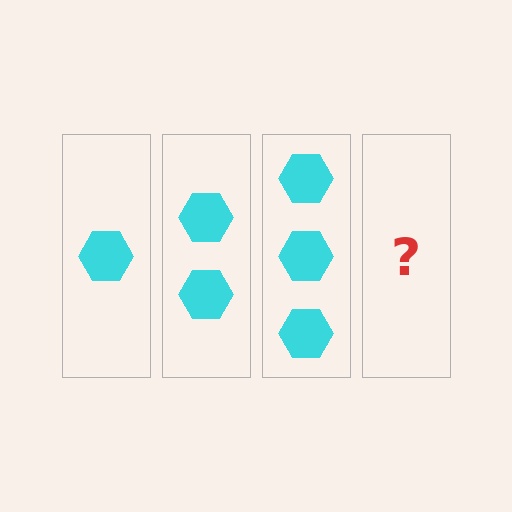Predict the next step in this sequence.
The next step is 4 hexagons.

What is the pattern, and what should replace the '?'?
The pattern is that each step adds one more hexagon. The '?' should be 4 hexagons.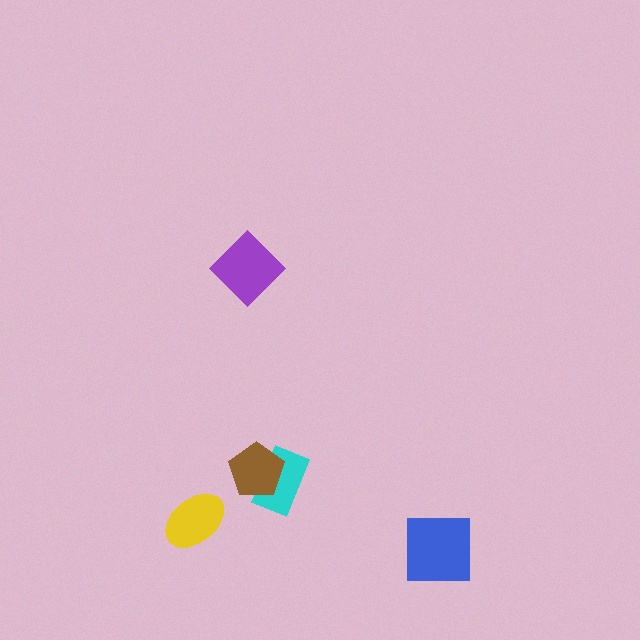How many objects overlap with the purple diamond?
0 objects overlap with the purple diamond.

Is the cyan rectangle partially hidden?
Yes, it is partially covered by another shape.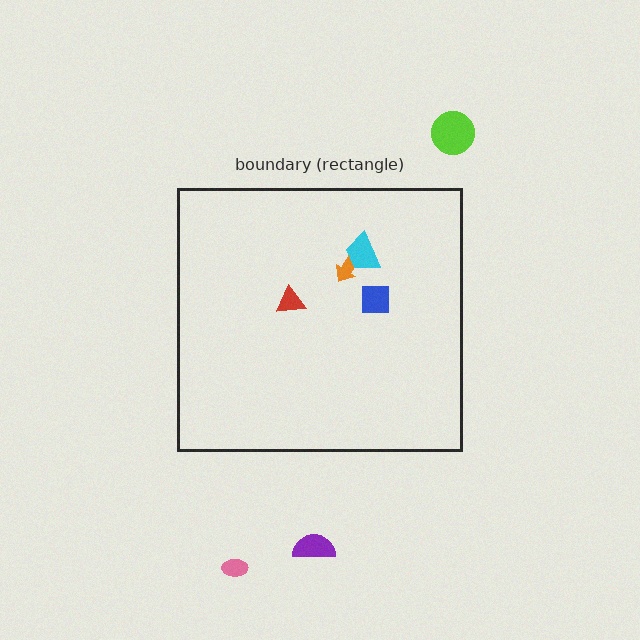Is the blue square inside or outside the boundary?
Inside.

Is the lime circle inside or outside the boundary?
Outside.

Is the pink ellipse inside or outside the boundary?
Outside.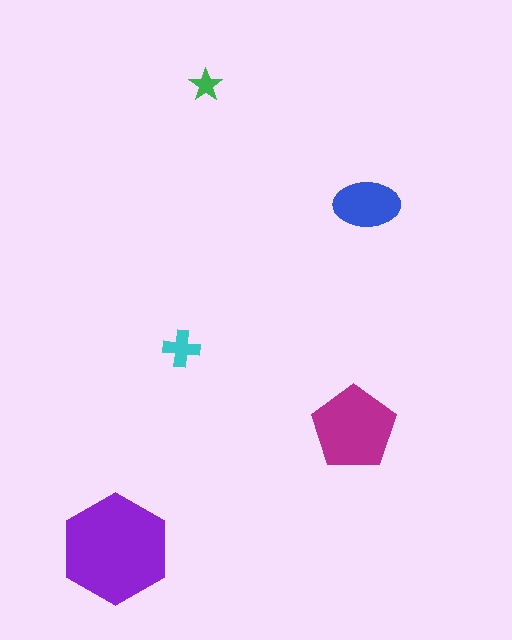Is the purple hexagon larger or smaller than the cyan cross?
Larger.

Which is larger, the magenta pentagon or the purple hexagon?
The purple hexagon.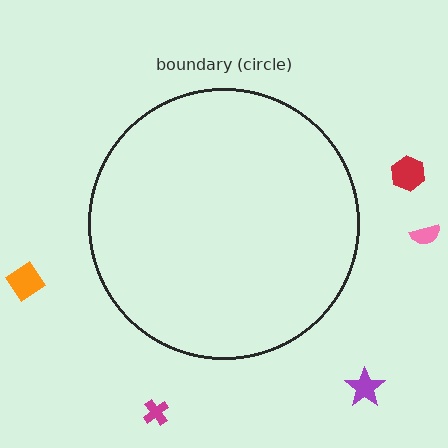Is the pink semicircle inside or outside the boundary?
Outside.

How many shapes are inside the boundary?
0 inside, 5 outside.